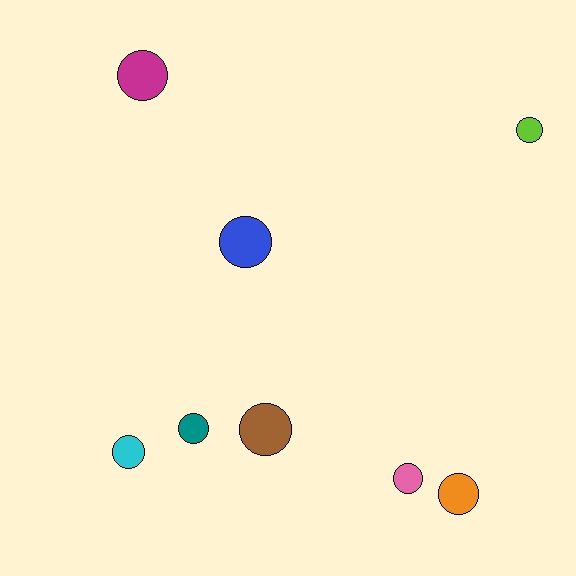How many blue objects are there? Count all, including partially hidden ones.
There is 1 blue object.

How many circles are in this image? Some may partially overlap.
There are 8 circles.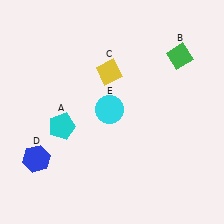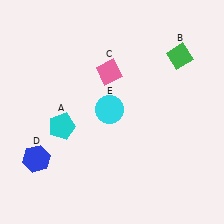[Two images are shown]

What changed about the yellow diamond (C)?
In Image 1, C is yellow. In Image 2, it changed to pink.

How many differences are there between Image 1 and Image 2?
There is 1 difference between the two images.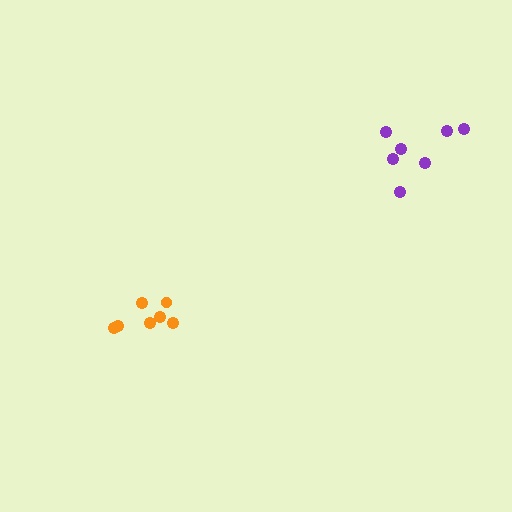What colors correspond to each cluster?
The clusters are colored: orange, purple.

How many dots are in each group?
Group 1: 7 dots, Group 2: 7 dots (14 total).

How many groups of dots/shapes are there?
There are 2 groups.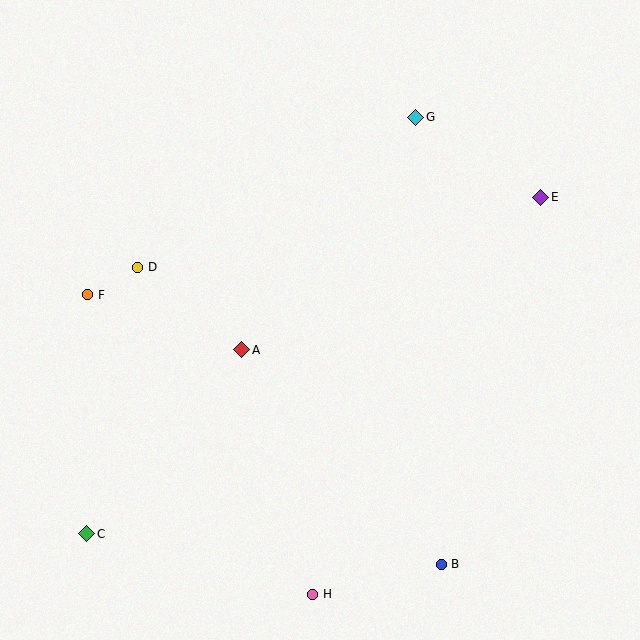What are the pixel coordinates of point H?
Point H is at (313, 594).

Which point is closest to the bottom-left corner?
Point C is closest to the bottom-left corner.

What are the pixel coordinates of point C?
Point C is at (87, 534).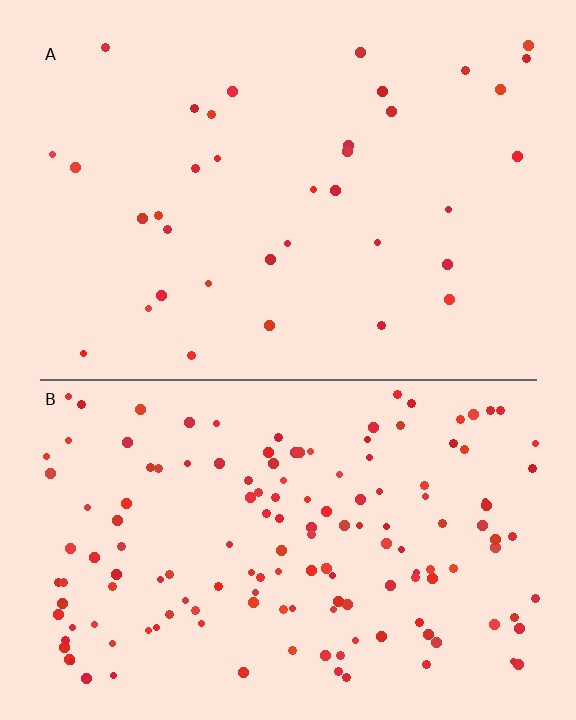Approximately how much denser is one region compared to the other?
Approximately 4.1× — region B over region A.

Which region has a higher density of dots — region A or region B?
B (the bottom).